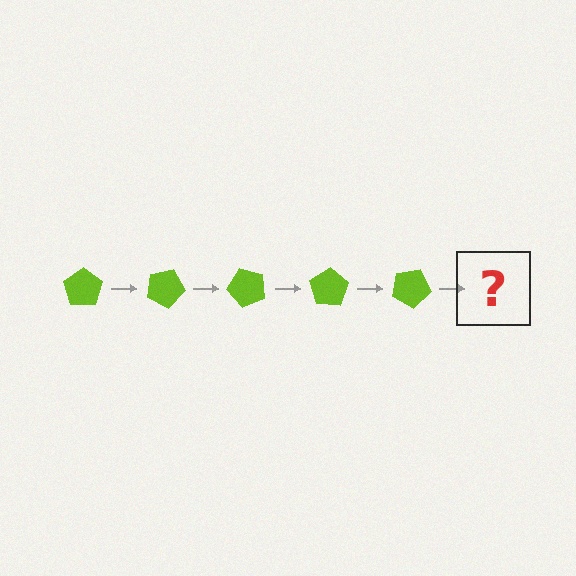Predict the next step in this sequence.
The next step is a lime pentagon rotated 125 degrees.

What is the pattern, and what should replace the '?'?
The pattern is that the pentagon rotates 25 degrees each step. The '?' should be a lime pentagon rotated 125 degrees.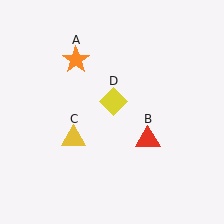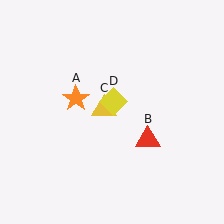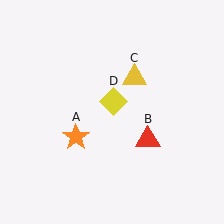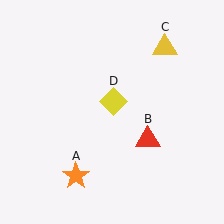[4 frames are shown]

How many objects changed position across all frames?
2 objects changed position: orange star (object A), yellow triangle (object C).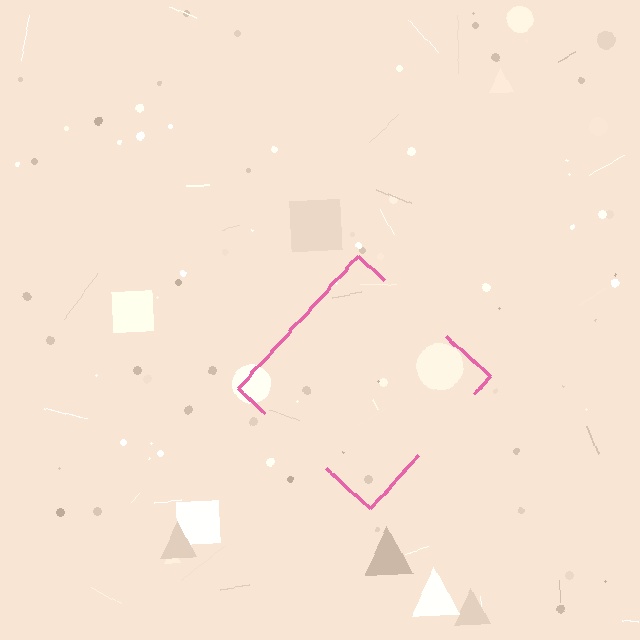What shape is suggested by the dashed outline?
The dashed outline suggests a diamond.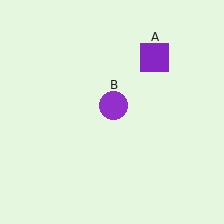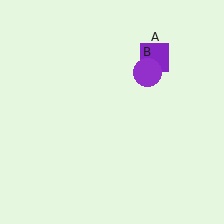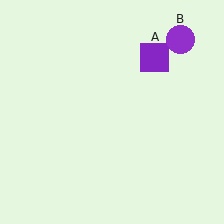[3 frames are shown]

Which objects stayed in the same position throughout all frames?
Purple square (object A) remained stationary.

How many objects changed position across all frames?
1 object changed position: purple circle (object B).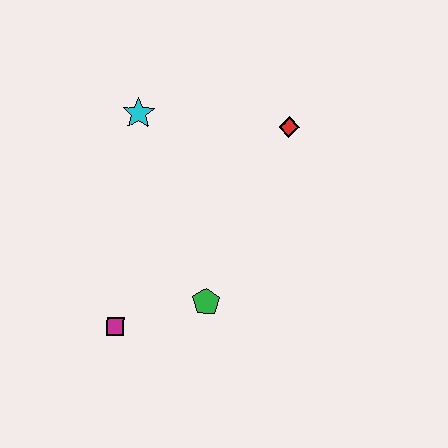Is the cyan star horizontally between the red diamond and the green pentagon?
No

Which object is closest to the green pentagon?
The magenta square is closest to the green pentagon.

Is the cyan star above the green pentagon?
Yes